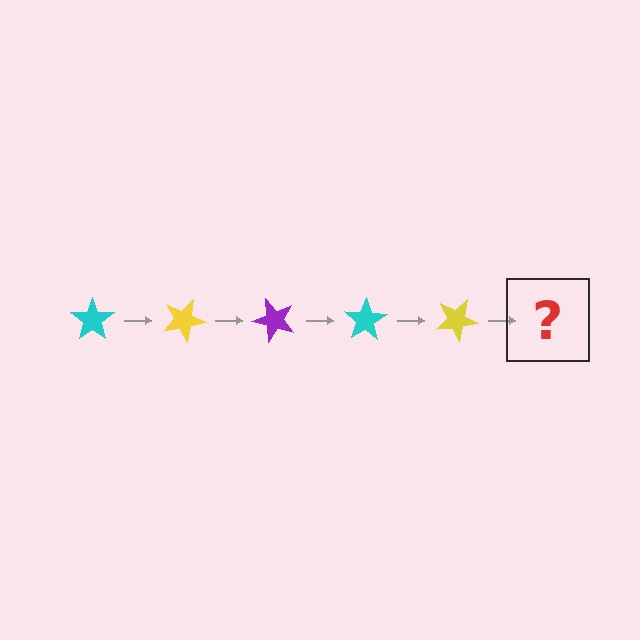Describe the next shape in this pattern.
It should be a purple star, rotated 125 degrees from the start.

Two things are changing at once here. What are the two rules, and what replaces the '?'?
The two rules are that it rotates 25 degrees each step and the color cycles through cyan, yellow, and purple. The '?' should be a purple star, rotated 125 degrees from the start.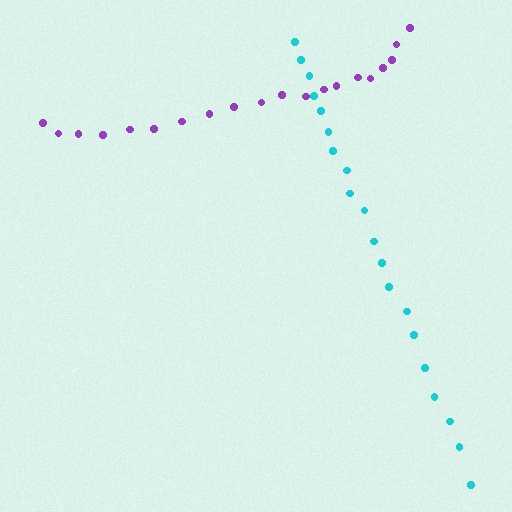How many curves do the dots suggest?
There are 2 distinct paths.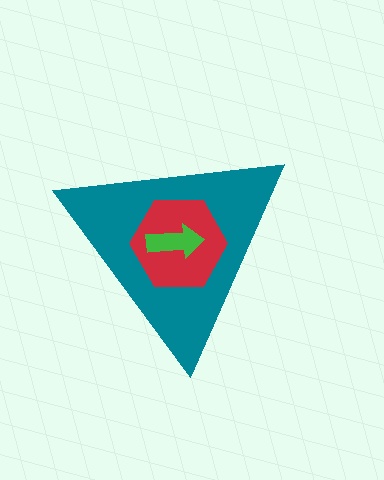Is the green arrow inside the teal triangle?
Yes.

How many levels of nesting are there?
3.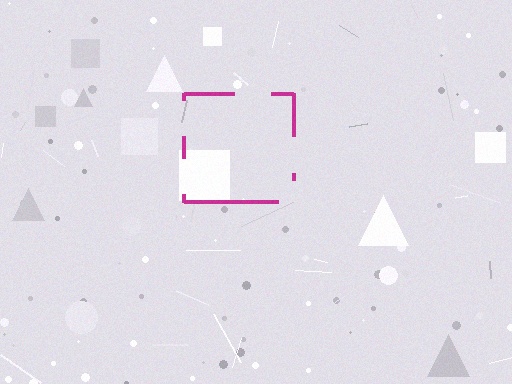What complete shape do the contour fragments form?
The contour fragments form a square.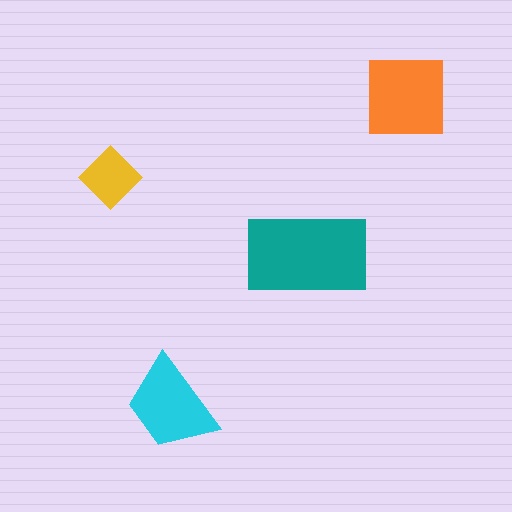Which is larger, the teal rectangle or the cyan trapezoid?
The teal rectangle.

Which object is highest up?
The orange square is topmost.